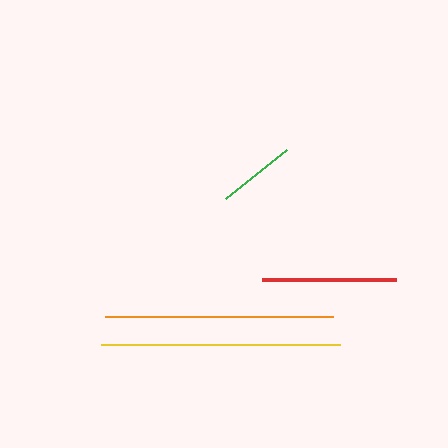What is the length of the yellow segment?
The yellow segment is approximately 239 pixels long.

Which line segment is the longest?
The yellow line is the longest at approximately 239 pixels.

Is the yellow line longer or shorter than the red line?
The yellow line is longer than the red line.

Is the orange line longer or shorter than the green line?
The orange line is longer than the green line.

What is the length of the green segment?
The green segment is approximately 78 pixels long.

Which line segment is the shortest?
The green line is the shortest at approximately 78 pixels.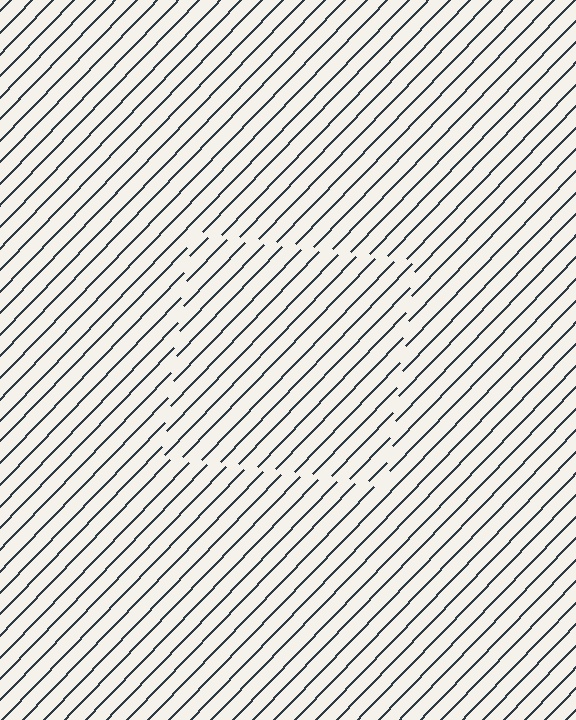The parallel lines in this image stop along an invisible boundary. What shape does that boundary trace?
An illusory square. The interior of the shape contains the same grating, shifted by half a period — the contour is defined by the phase discontinuity where line-ends from the inner and outer gratings abut.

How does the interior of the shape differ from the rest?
The interior of the shape contains the same grating, shifted by half a period — the contour is defined by the phase discontinuity where line-ends from the inner and outer gratings abut.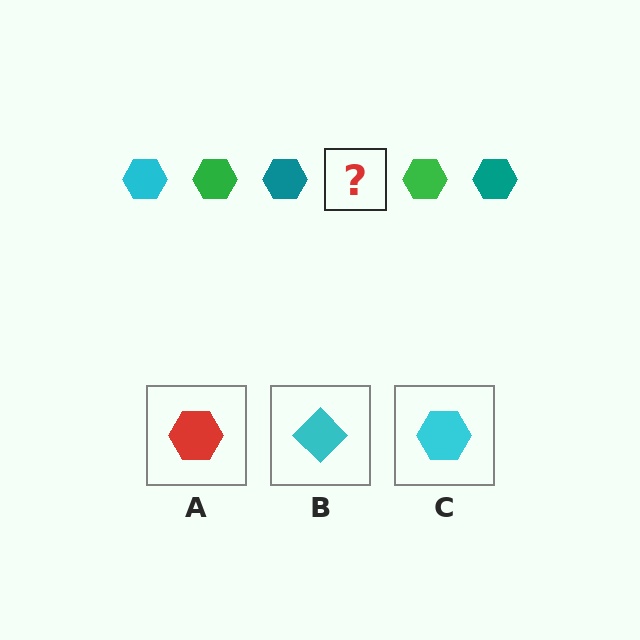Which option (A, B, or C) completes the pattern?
C.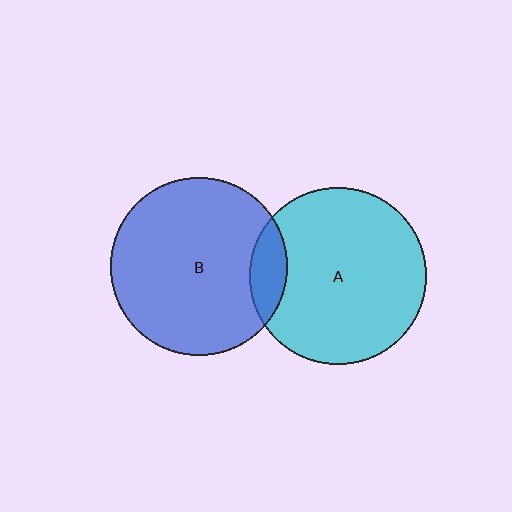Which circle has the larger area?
Circle A (cyan).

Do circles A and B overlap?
Yes.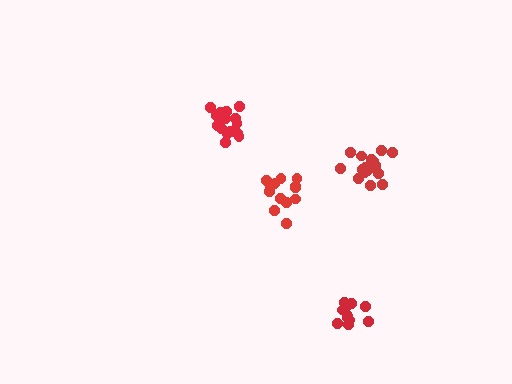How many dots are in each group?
Group 1: 15 dots, Group 2: 13 dots, Group 3: 13 dots, Group 4: 18 dots (59 total).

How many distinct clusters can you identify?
There are 4 distinct clusters.